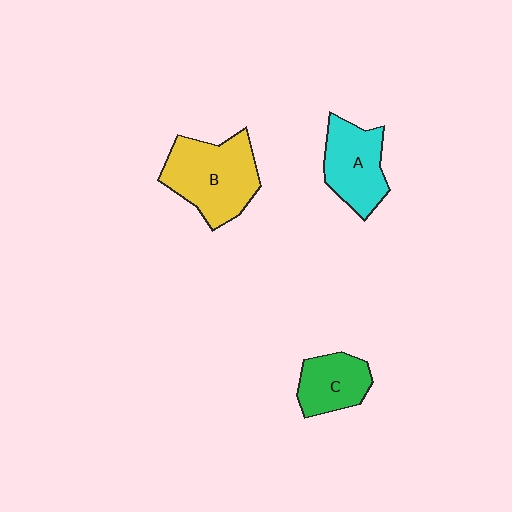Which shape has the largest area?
Shape B (yellow).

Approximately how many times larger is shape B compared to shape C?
Approximately 1.7 times.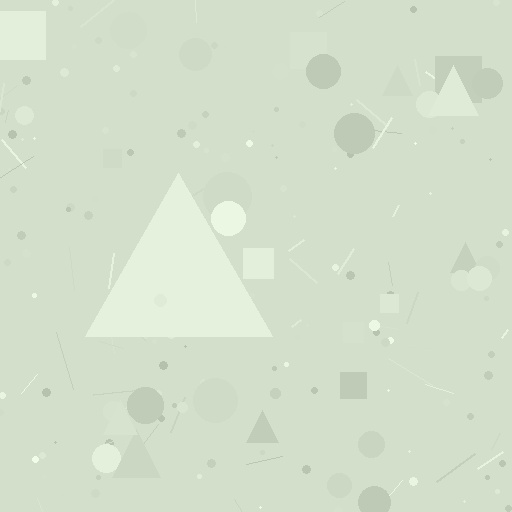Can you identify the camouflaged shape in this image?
The camouflaged shape is a triangle.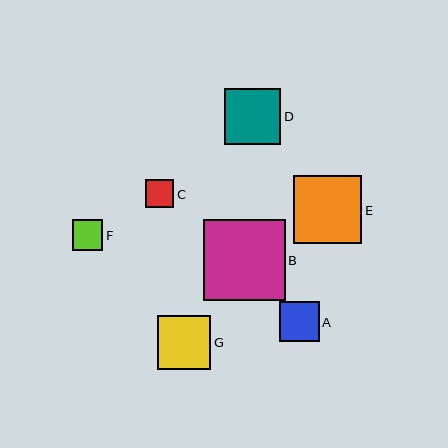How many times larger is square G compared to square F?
Square G is approximately 1.8 times the size of square F.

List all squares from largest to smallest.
From largest to smallest: B, E, D, G, A, F, C.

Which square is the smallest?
Square C is the smallest with a size of approximately 28 pixels.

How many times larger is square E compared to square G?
Square E is approximately 1.3 times the size of square G.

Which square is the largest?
Square B is the largest with a size of approximately 81 pixels.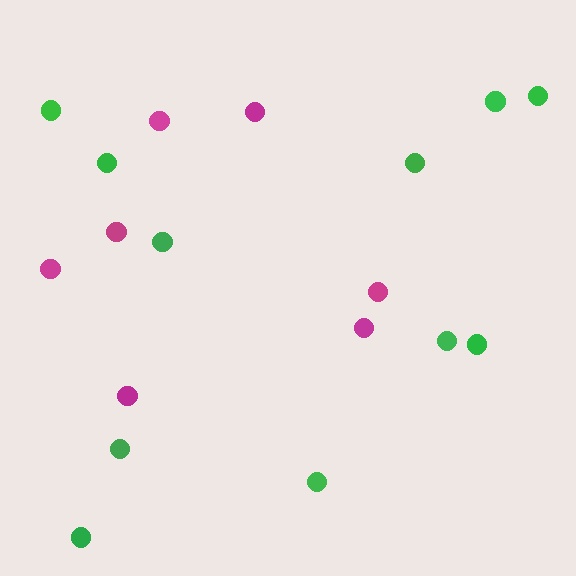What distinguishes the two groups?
There are 2 groups: one group of magenta circles (7) and one group of green circles (11).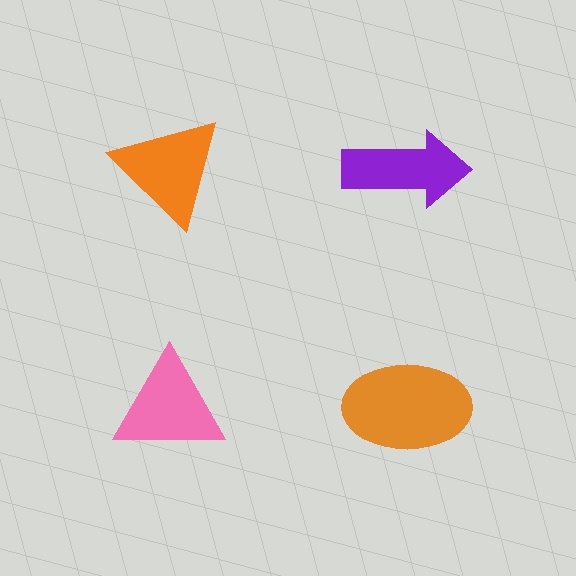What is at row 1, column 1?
An orange triangle.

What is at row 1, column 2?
A purple arrow.